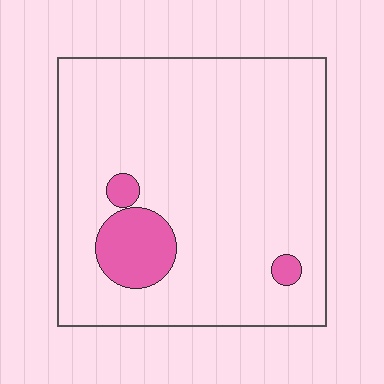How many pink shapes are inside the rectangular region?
3.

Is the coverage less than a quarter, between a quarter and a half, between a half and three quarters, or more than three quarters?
Less than a quarter.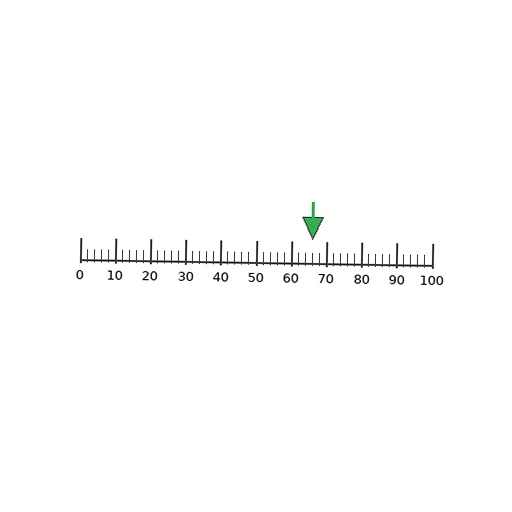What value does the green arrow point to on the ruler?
The green arrow points to approximately 66.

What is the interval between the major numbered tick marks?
The major tick marks are spaced 10 units apart.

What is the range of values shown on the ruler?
The ruler shows values from 0 to 100.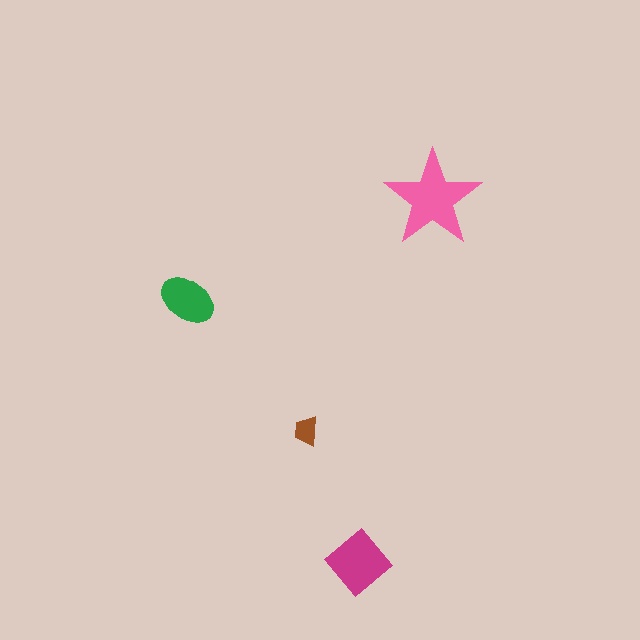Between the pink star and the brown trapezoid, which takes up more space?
The pink star.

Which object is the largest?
The pink star.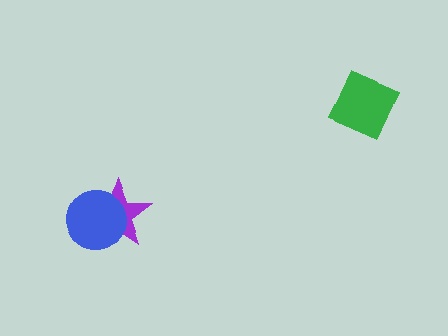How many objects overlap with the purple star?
1 object overlaps with the purple star.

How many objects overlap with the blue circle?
1 object overlaps with the blue circle.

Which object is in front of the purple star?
The blue circle is in front of the purple star.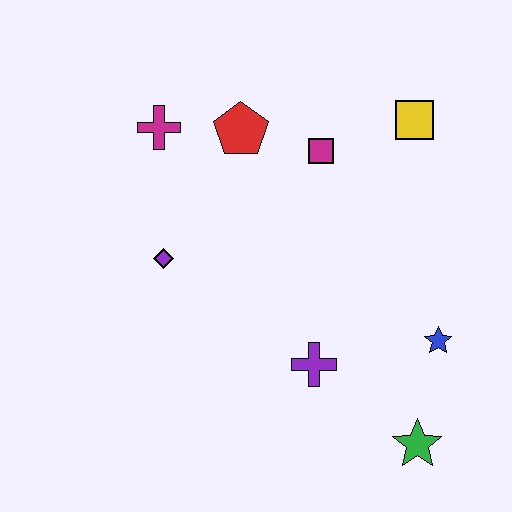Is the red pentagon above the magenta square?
Yes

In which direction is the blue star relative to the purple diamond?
The blue star is to the right of the purple diamond.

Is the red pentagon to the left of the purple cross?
Yes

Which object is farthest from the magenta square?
The green star is farthest from the magenta square.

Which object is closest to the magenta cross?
The red pentagon is closest to the magenta cross.